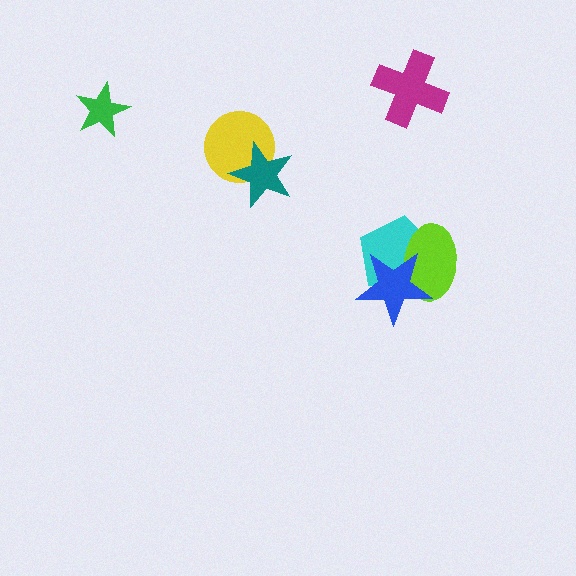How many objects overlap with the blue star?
2 objects overlap with the blue star.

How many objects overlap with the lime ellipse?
2 objects overlap with the lime ellipse.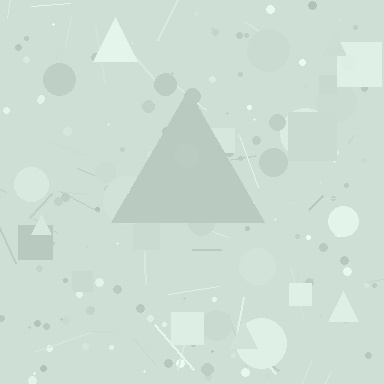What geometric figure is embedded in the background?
A triangle is embedded in the background.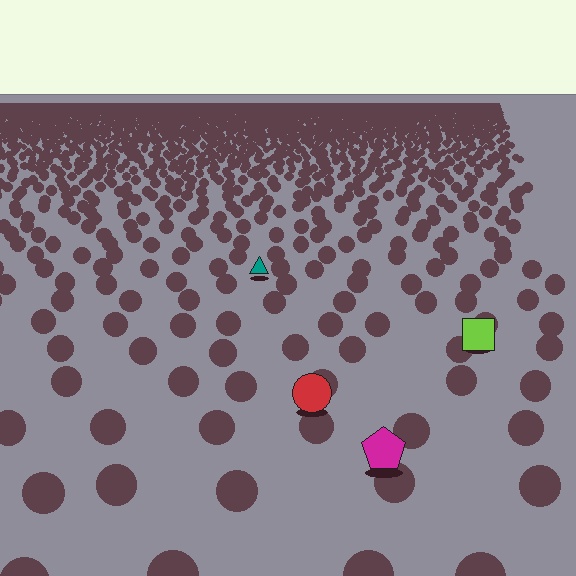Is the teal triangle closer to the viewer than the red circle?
No. The red circle is closer — you can tell from the texture gradient: the ground texture is coarser near it.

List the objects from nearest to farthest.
From nearest to farthest: the magenta pentagon, the red circle, the lime square, the teal triangle.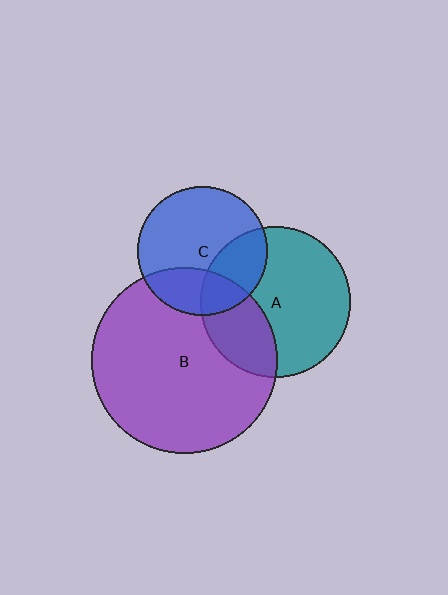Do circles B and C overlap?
Yes.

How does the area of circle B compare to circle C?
Approximately 2.1 times.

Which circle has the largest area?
Circle B (purple).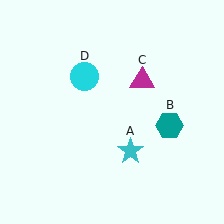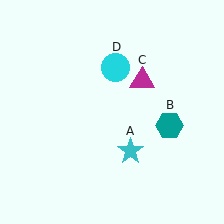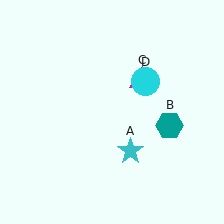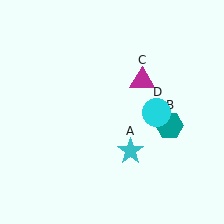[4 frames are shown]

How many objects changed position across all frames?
1 object changed position: cyan circle (object D).